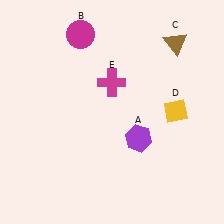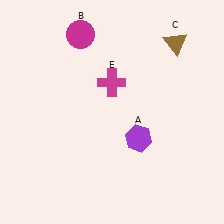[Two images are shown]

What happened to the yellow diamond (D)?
The yellow diamond (D) was removed in Image 2. It was in the top-right area of Image 1.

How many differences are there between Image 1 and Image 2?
There is 1 difference between the two images.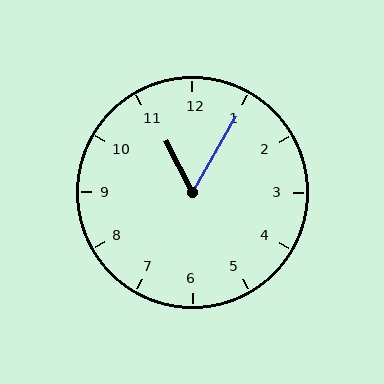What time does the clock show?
11:05.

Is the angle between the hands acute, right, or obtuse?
It is acute.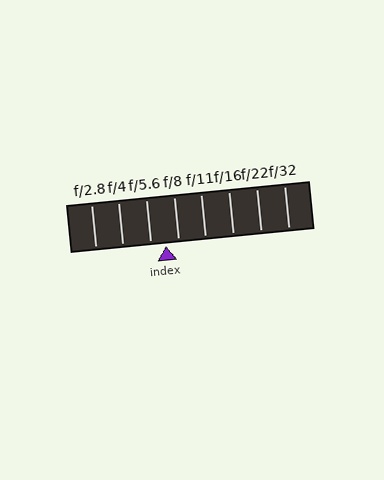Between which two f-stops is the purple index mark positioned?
The index mark is between f/5.6 and f/8.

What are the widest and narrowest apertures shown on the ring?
The widest aperture shown is f/2.8 and the narrowest is f/32.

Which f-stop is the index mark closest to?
The index mark is closest to f/8.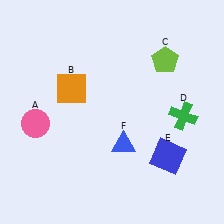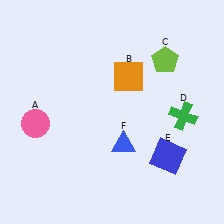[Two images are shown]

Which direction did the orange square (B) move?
The orange square (B) moved right.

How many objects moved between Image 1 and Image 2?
1 object moved between the two images.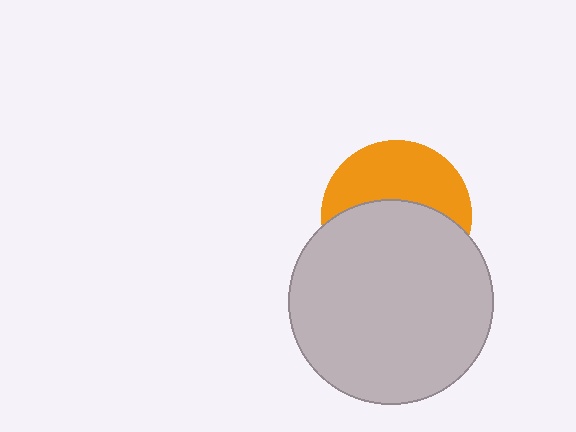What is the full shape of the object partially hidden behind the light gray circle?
The partially hidden object is an orange circle.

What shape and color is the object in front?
The object in front is a light gray circle.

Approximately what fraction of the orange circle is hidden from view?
Roughly 56% of the orange circle is hidden behind the light gray circle.